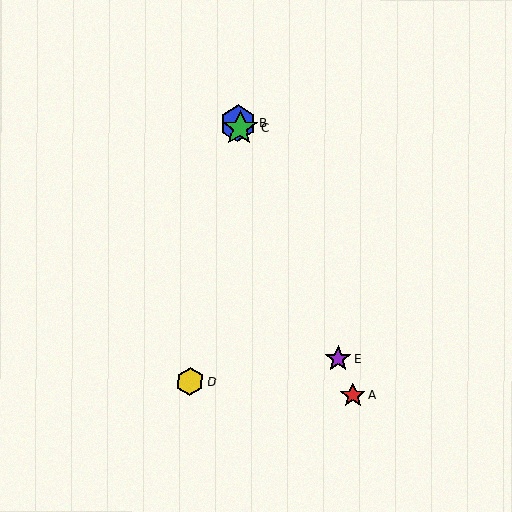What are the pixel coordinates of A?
Object A is at (353, 396).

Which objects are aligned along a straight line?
Objects A, B, C, E are aligned along a straight line.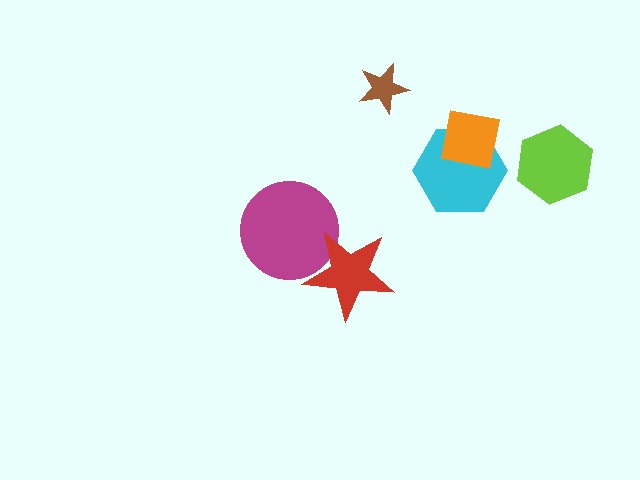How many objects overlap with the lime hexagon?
0 objects overlap with the lime hexagon.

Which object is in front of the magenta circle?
The red star is in front of the magenta circle.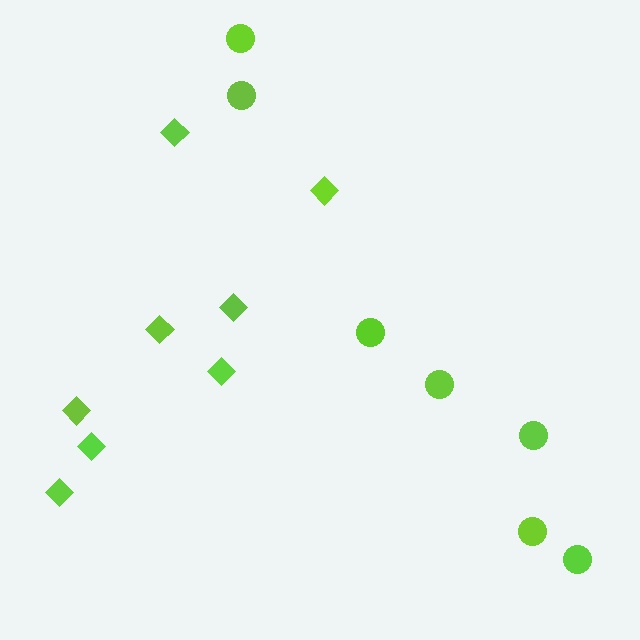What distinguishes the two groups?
There are 2 groups: one group of diamonds (8) and one group of circles (7).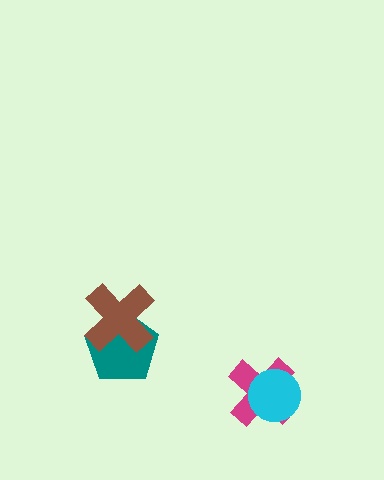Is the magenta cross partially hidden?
Yes, it is partially covered by another shape.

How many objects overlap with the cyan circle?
1 object overlaps with the cyan circle.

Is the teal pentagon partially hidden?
Yes, it is partially covered by another shape.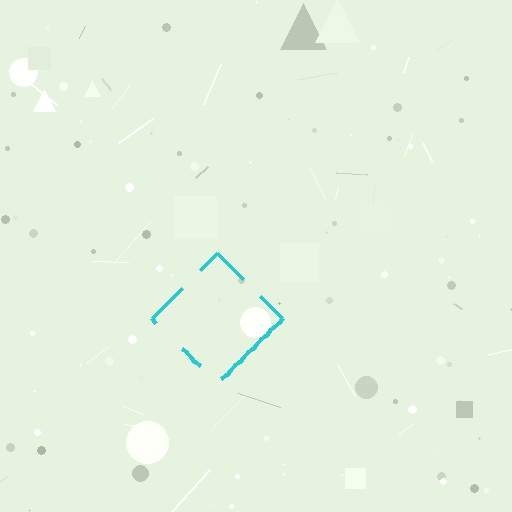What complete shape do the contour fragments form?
The contour fragments form a diamond.